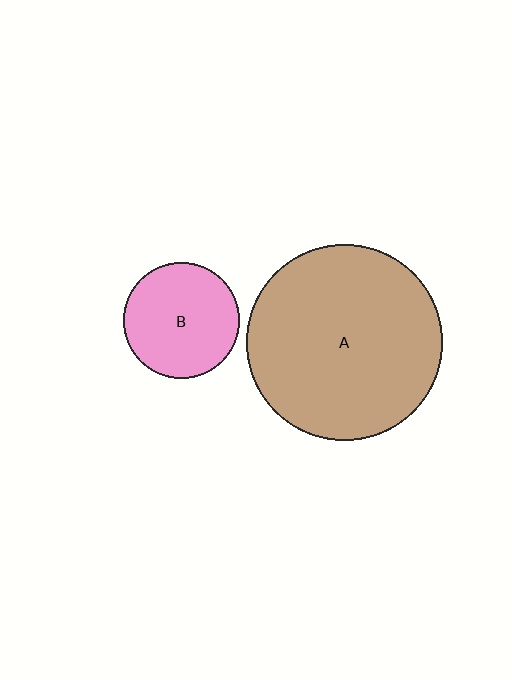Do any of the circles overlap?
No, none of the circles overlap.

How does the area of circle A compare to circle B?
Approximately 2.9 times.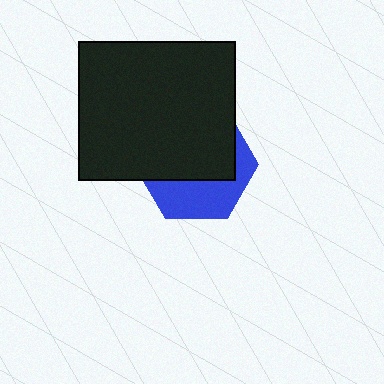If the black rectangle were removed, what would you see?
You would see the complete blue hexagon.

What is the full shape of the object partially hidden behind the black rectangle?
The partially hidden object is a blue hexagon.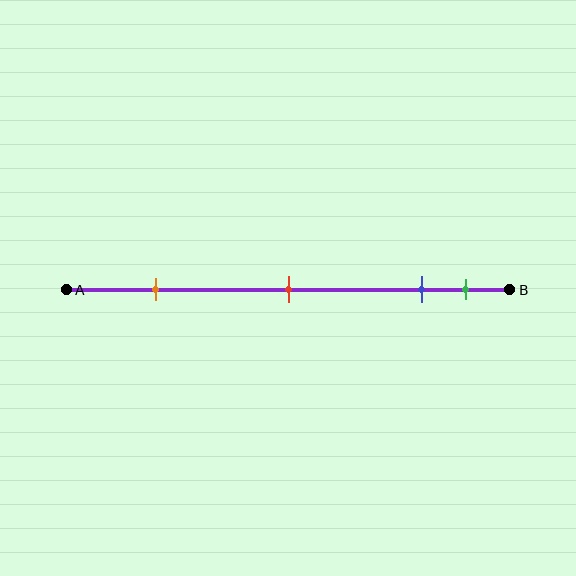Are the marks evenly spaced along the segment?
No, the marks are not evenly spaced.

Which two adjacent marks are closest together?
The blue and green marks are the closest adjacent pair.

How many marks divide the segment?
There are 4 marks dividing the segment.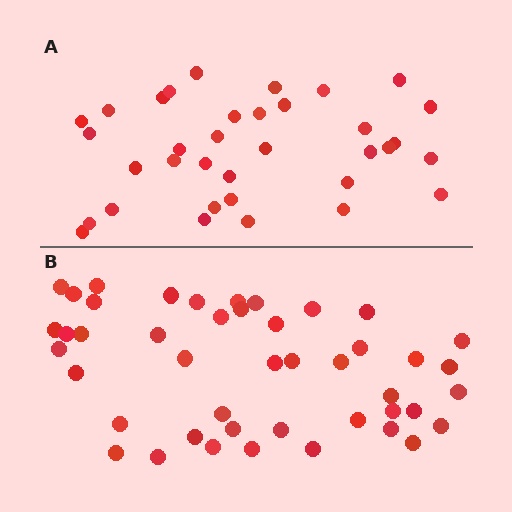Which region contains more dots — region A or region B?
Region B (the bottom region) has more dots.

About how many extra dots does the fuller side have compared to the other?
Region B has roughly 10 or so more dots than region A.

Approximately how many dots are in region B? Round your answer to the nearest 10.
About 40 dots. (The exact count is 45, which rounds to 40.)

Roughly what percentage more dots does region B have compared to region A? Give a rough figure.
About 30% more.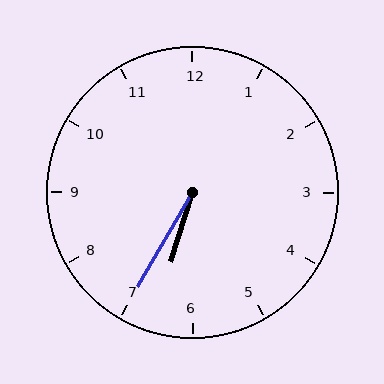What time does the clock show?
6:35.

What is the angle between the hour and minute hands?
Approximately 12 degrees.